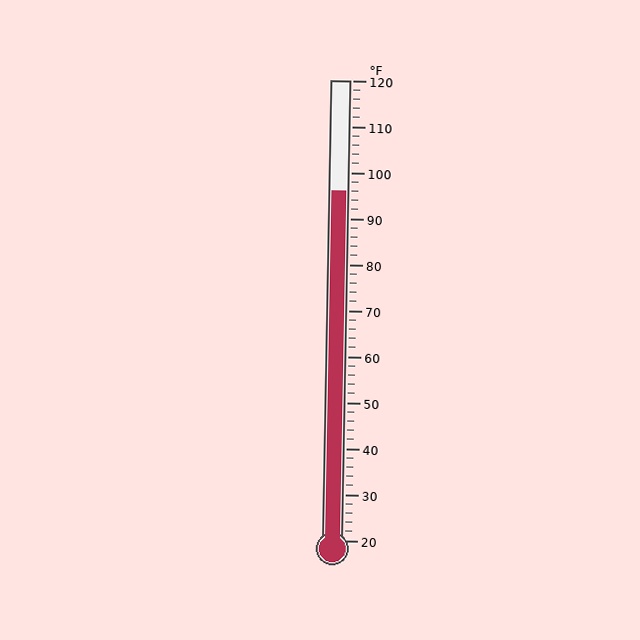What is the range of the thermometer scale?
The thermometer scale ranges from 20°F to 120°F.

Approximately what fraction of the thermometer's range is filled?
The thermometer is filled to approximately 75% of its range.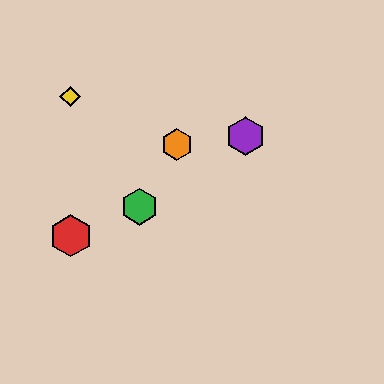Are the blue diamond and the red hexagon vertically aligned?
No, the blue diamond is at x≈246 and the red hexagon is at x≈71.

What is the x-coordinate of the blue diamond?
The blue diamond is at x≈246.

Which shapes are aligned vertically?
The blue diamond, the purple hexagon are aligned vertically.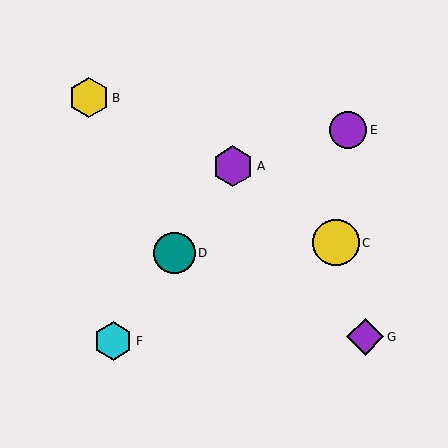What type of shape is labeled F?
Shape F is a cyan hexagon.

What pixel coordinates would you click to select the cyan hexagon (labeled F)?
Click at (113, 341) to select the cyan hexagon F.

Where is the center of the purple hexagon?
The center of the purple hexagon is at (233, 166).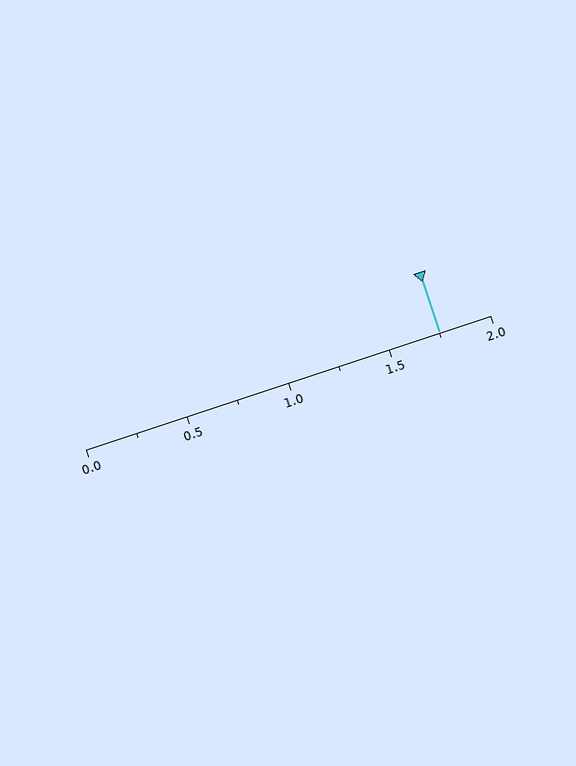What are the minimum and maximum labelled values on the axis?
The axis runs from 0.0 to 2.0.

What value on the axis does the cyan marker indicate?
The marker indicates approximately 1.75.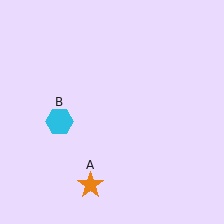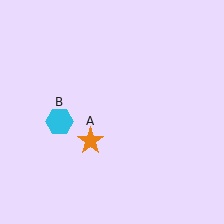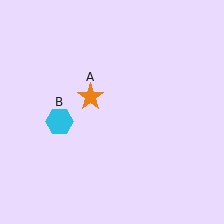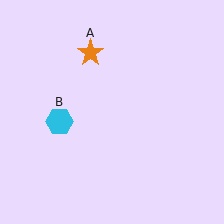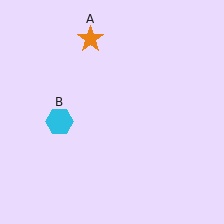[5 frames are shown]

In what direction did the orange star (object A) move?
The orange star (object A) moved up.